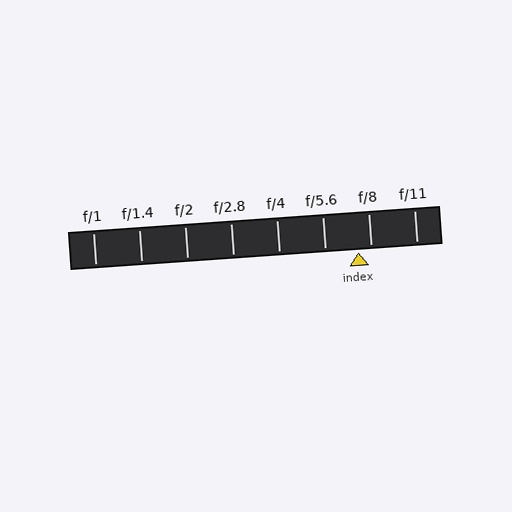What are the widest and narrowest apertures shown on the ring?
The widest aperture shown is f/1 and the narrowest is f/11.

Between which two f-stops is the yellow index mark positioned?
The index mark is between f/5.6 and f/8.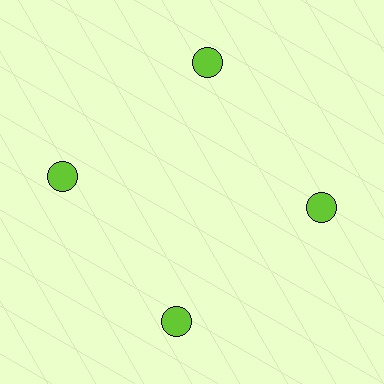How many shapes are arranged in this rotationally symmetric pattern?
There are 4 shapes, arranged in 4 groups of 1.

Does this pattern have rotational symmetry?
Yes, this pattern has 4-fold rotational symmetry. It looks the same after rotating 90 degrees around the center.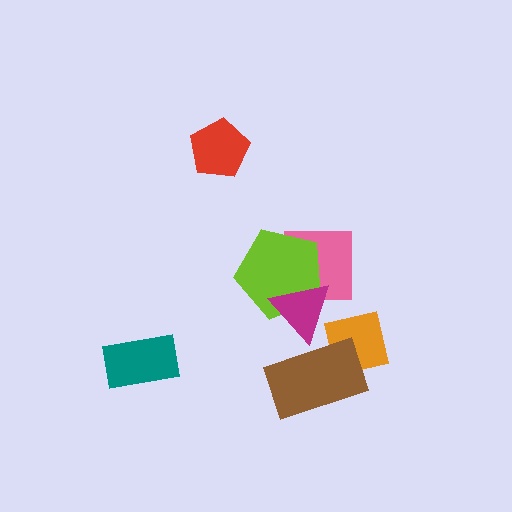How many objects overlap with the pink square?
2 objects overlap with the pink square.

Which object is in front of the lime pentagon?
The magenta triangle is in front of the lime pentagon.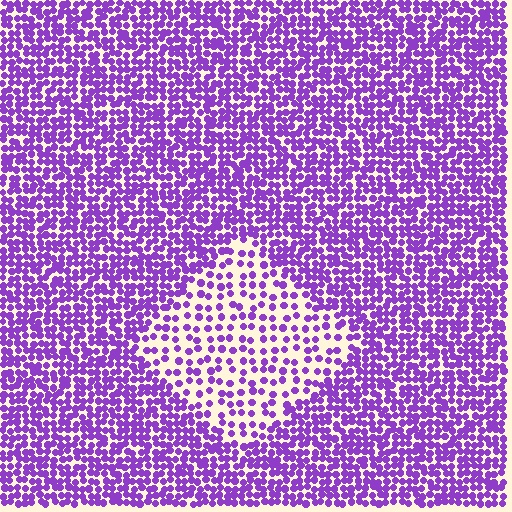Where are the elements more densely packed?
The elements are more densely packed outside the diamond boundary.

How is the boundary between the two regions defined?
The boundary is defined by a change in element density (approximately 2.2x ratio). All elements are the same color, size, and shape.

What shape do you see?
I see a diamond.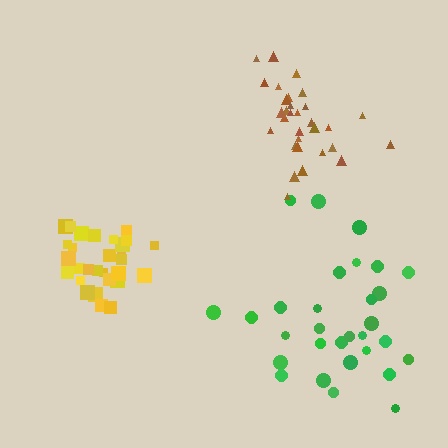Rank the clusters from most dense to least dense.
yellow, brown, green.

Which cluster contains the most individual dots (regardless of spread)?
Brown (31).